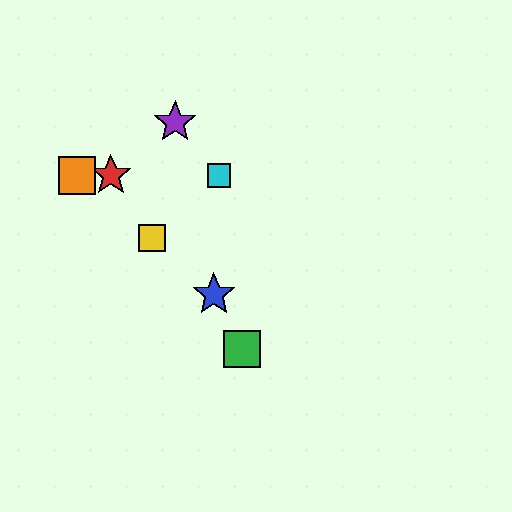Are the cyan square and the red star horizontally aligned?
Yes, both are at y≈175.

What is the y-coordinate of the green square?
The green square is at y≈349.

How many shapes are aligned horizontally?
3 shapes (the red star, the orange square, the cyan square) are aligned horizontally.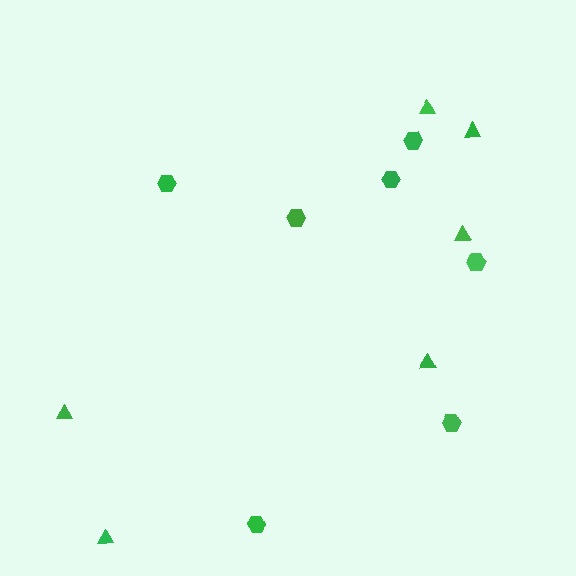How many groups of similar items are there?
There are 2 groups: one group of triangles (6) and one group of hexagons (7).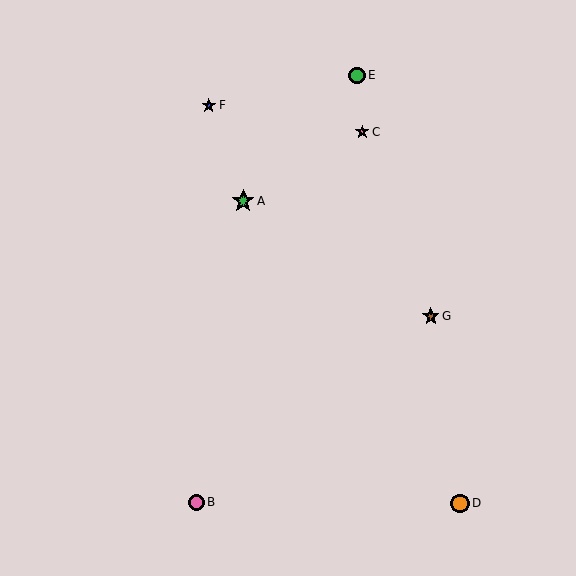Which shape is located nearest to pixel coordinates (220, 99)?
The blue star (labeled F) at (209, 105) is nearest to that location.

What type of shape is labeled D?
Shape D is an orange circle.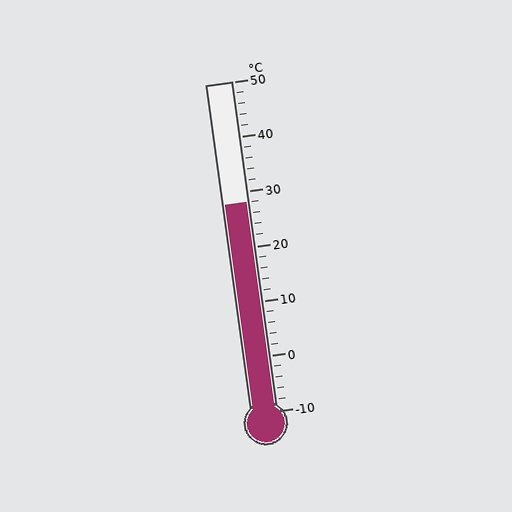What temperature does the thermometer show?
The thermometer shows approximately 28°C.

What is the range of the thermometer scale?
The thermometer scale ranges from -10°C to 50°C.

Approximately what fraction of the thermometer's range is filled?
The thermometer is filled to approximately 65% of its range.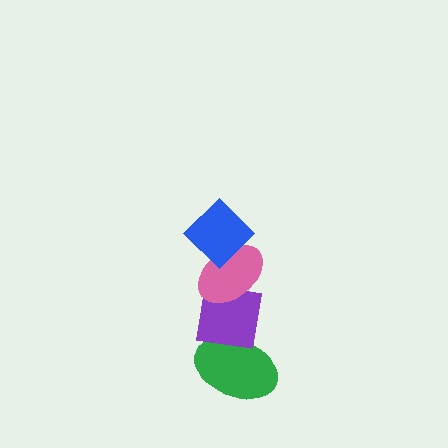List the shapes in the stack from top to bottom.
From top to bottom: the blue diamond, the pink ellipse, the purple square, the green ellipse.